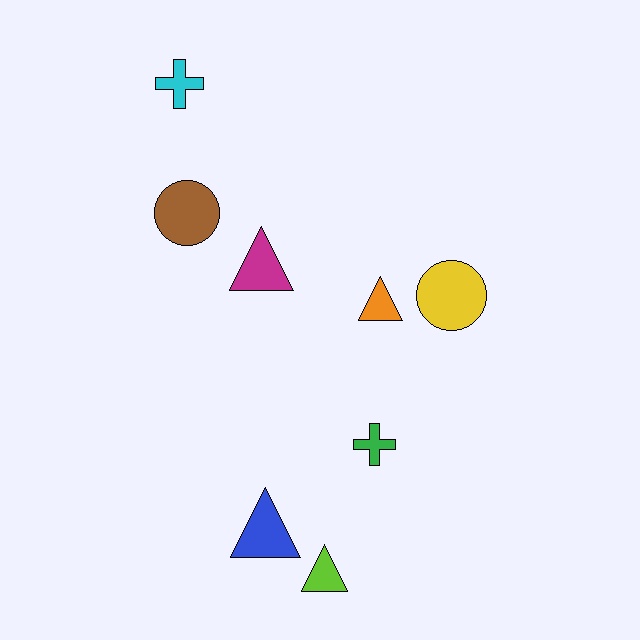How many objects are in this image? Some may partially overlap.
There are 8 objects.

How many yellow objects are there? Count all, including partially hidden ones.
There is 1 yellow object.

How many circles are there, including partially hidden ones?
There are 2 circles.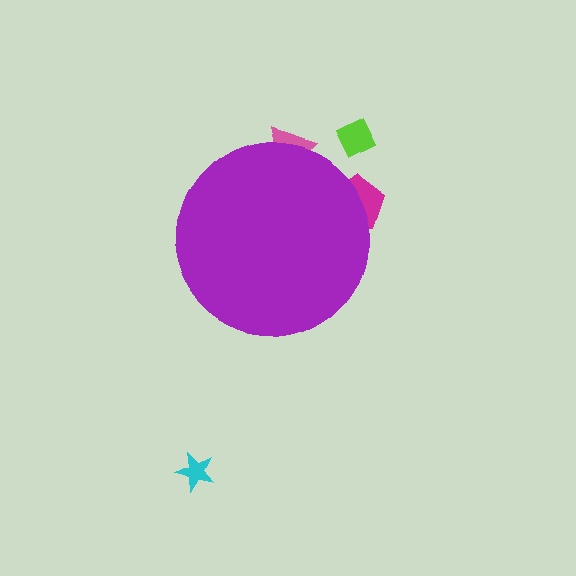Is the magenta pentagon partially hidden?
Yes, the magenta pentagon is partially hidden behind the purple circle.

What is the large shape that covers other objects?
A purple circle.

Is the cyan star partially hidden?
No, the cyan star is fully visible.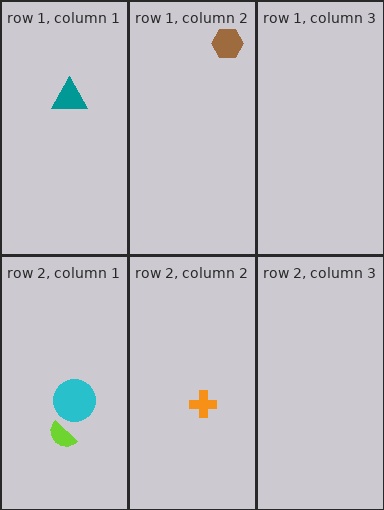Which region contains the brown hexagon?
The row 1, column 2 region.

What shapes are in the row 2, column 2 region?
The orange cross.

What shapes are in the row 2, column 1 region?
The cyan circle, the lime semicircle.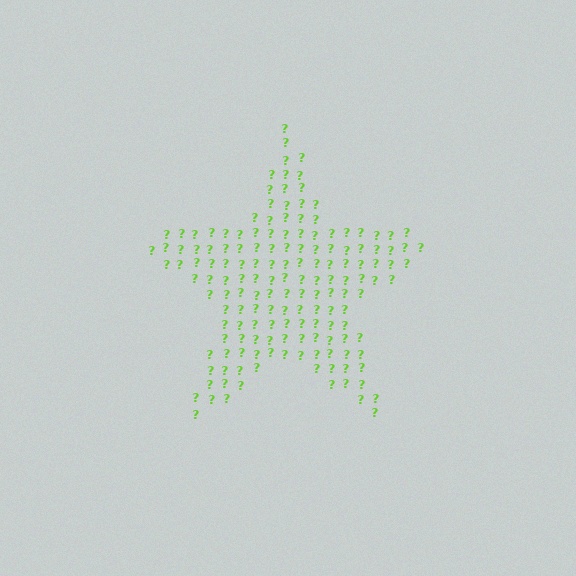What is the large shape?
The large shape is a star.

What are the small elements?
The small elements are question marks.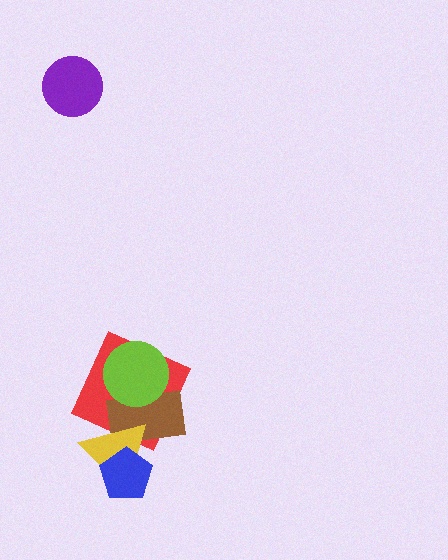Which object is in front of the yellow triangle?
The blue pentagon is in front of the yellow triangle.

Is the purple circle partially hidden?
No, no other shape covers it.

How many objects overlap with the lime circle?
2 objects overlap with the lime circle.